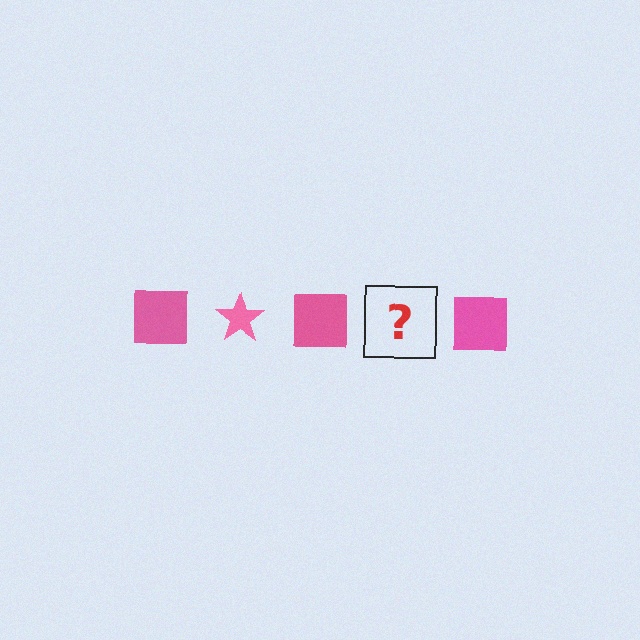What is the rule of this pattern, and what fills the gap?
The rule is that the pattern cycles through square, star shapes in pink. The gap should be filled with a pink star.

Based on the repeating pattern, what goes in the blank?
The blank should be a pink star.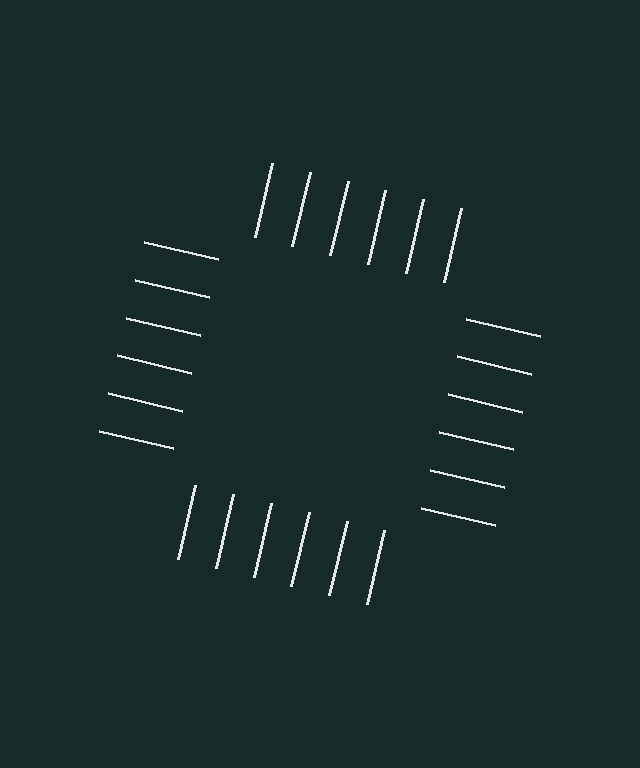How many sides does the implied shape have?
4 sides — the line-ends trace a square.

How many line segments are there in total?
24 — 6 along each of the 4 edges.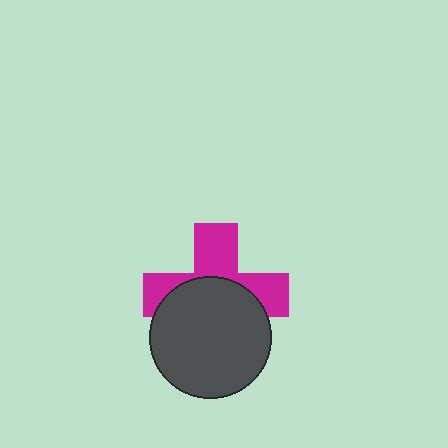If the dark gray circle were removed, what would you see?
You would see the complete magenta cross.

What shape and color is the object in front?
The object in front is a dark gray circle.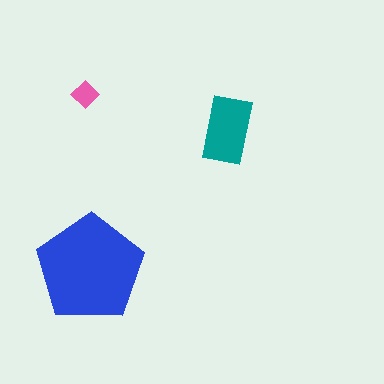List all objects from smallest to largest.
The pink diamond, the teal rectangle, the blue pentagon.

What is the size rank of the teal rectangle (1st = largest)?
2nd.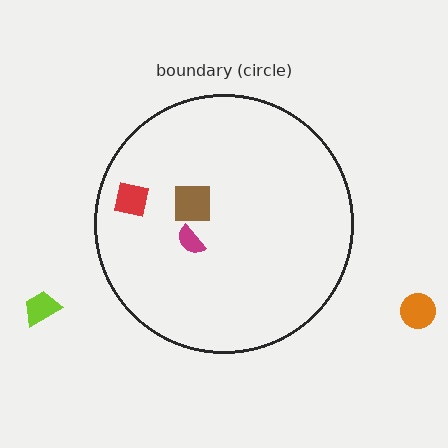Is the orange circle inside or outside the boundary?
Outside.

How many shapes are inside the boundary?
3 inside, 2 outside.